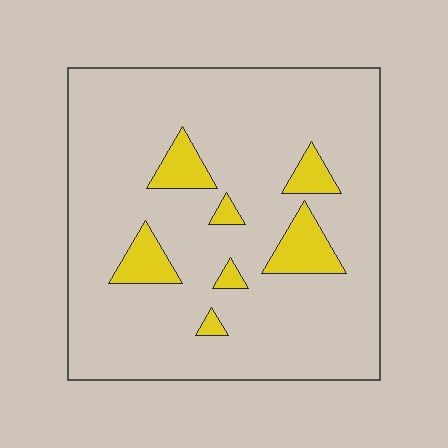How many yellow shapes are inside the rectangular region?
7.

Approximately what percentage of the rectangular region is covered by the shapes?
Approximately 10%.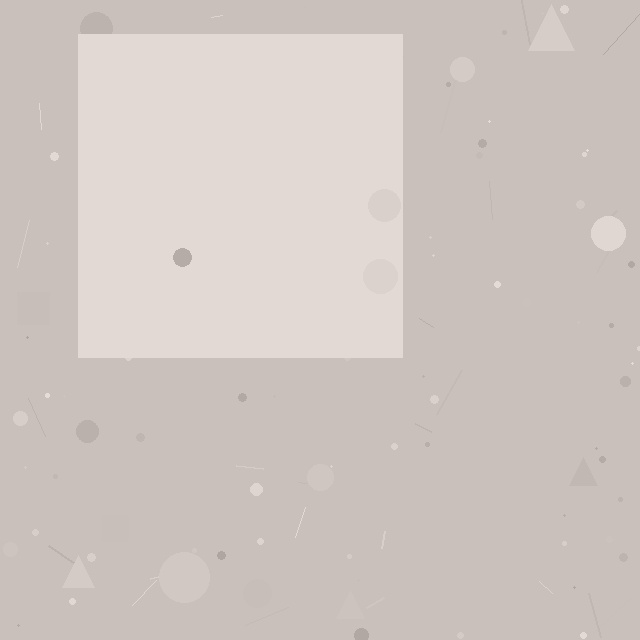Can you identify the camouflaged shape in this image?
The camouflaged shape is a square.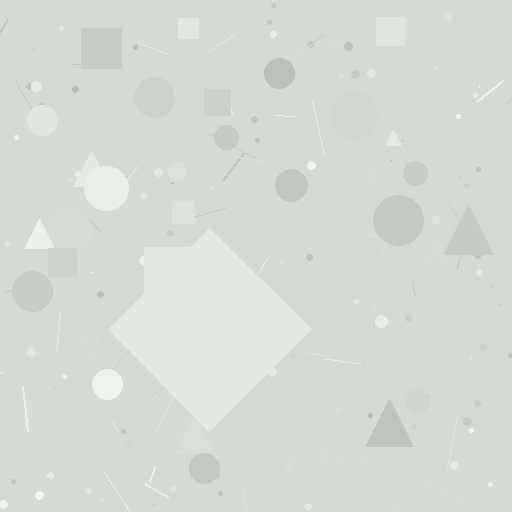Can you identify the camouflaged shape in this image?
The camouflaged shape is a diamond.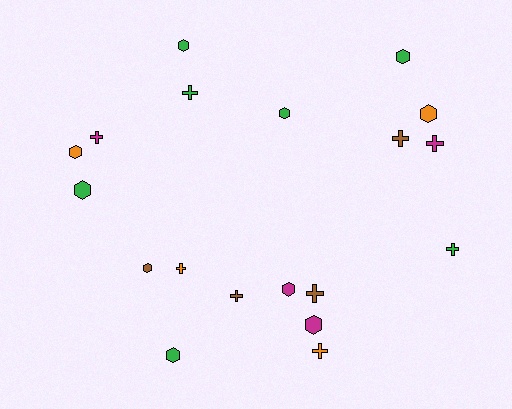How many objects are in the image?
There are 19 objects.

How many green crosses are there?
There are 2 green crosses.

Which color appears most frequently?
Green, with 7 objects.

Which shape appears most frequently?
Hexagon, with 10 objects.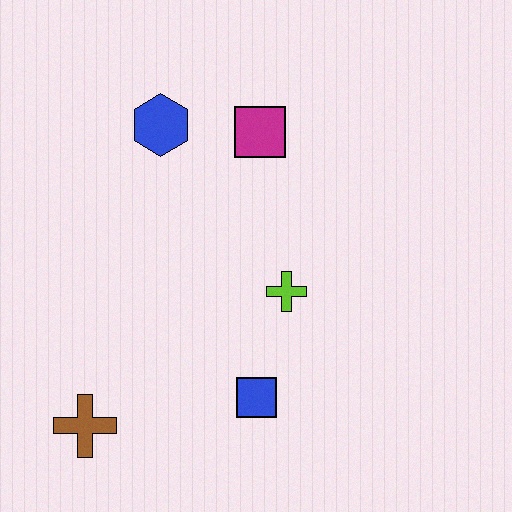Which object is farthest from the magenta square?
The brown cross is farthest from the magenta square.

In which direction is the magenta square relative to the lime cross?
The magenta square is above the lime cross.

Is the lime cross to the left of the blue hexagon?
No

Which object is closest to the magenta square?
The blue hexagon is closest to the magenta square.